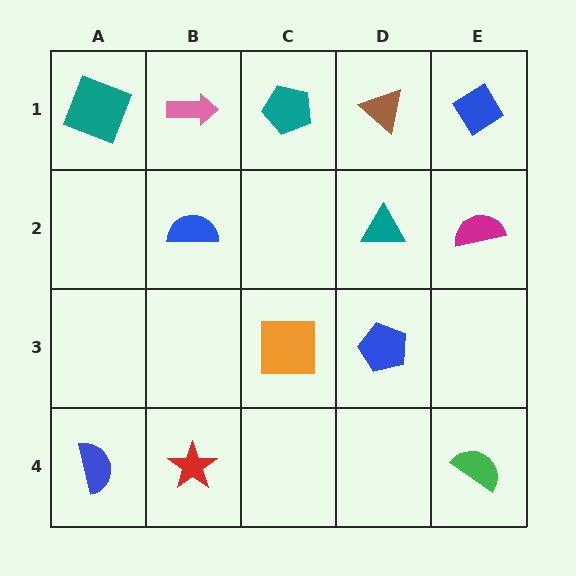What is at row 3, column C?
An orange square.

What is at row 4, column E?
A green semicircle.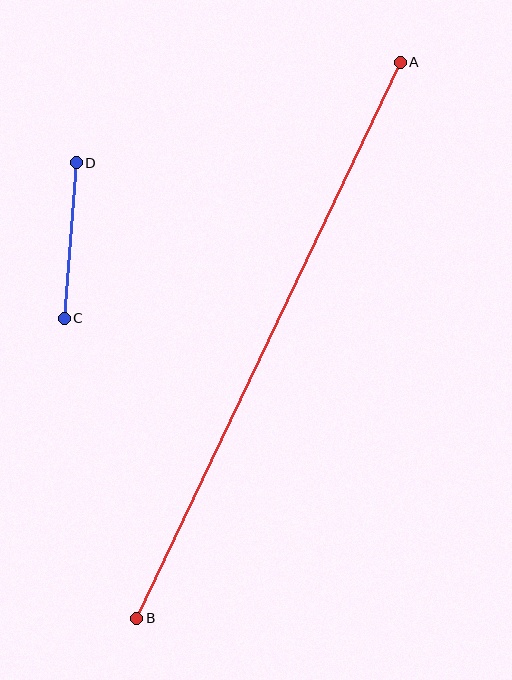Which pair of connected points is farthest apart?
Points A and B are farthest apart.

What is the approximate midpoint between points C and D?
The midpoint is at approximately (70, 241) pixels.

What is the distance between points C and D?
The distance is approximately 156 pixels.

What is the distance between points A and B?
The distance is approximately 616 pixels.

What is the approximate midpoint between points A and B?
The midpoint is at approximately (268, 340) pixels.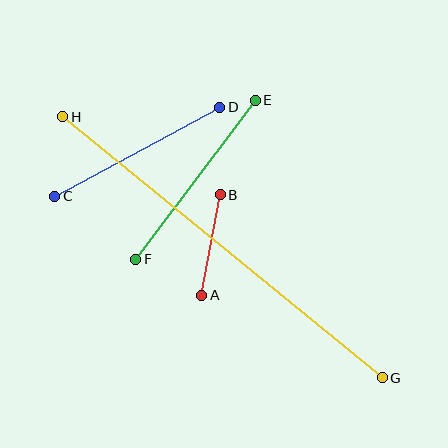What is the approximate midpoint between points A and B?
The midpoint is at approximately (211, 245) pixels.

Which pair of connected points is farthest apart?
Points G and H are farthest apart.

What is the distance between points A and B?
The distance is approximately 102 pixels.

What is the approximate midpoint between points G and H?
The midpoint is at approximately (222, 247) pixels.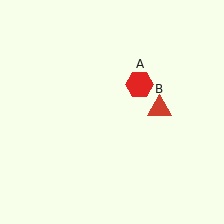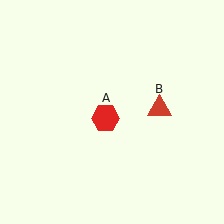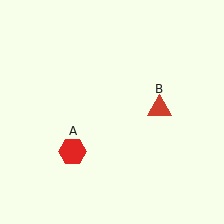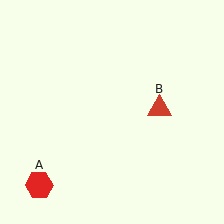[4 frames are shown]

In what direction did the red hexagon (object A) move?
The red hexagon (object A) moved down and to the left.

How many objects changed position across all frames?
1 object changed position: red hexagon (object A).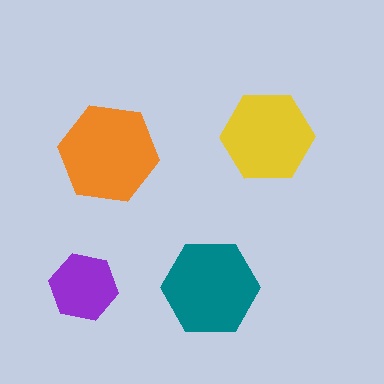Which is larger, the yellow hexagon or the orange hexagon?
The orange one.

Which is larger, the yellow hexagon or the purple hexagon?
The yellow one.